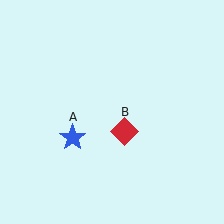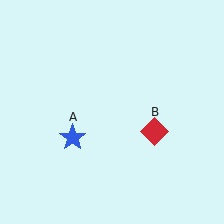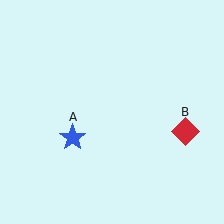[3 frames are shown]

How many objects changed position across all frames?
1 object changed position: red diamond (object B).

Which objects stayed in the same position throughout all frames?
Blue star (object A) remained stationary.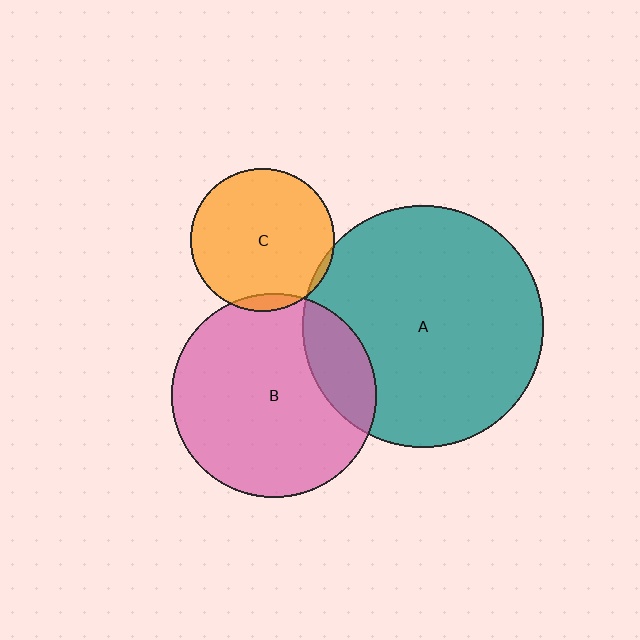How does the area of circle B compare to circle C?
Approximately 2.1 times.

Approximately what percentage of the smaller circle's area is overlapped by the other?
Approximately 20%.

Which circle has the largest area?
Circle A (teal).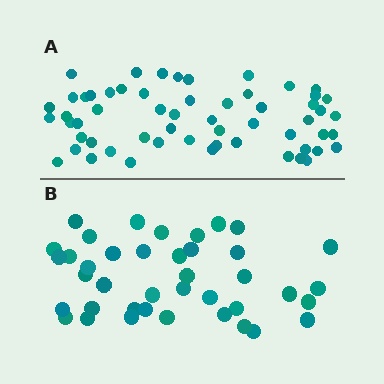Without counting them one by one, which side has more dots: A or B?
Region A (the top region) has more dots.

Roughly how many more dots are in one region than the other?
Region A has approximately 20 more dots than region B.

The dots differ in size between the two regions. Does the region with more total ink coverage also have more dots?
No. Region B has more total ink coverage because its dots are larger, but region A actually contains more individual dots. Total area can be misleading — the number of items is what matters here.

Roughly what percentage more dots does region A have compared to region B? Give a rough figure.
About 45% more.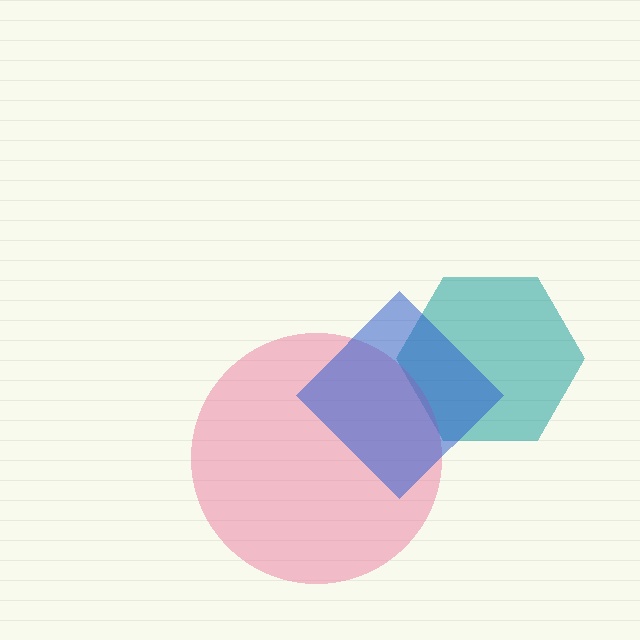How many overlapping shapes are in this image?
There are 3 overlapping shapes in the image.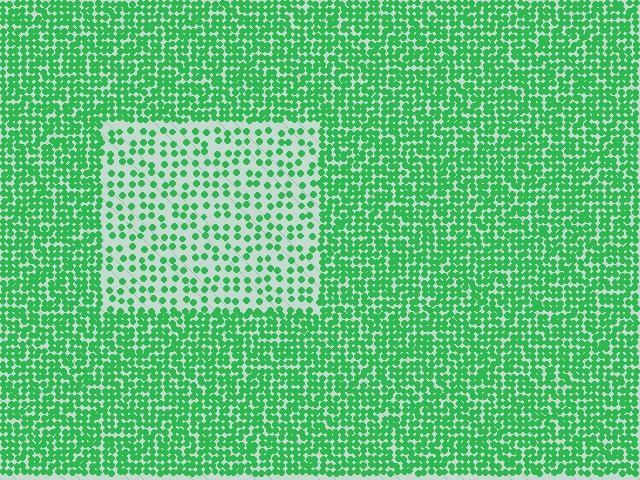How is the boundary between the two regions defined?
The boundary is defined by a change in element density (approximately 2.4x ratio). All elements are the same color, size, and shape.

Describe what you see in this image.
The image contains small green elements arranged at two different densities. A rectangle-shaped region is visible where the elements are less densely packed than the surrounding area.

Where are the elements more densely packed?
The elements are more densely packed outside the rectangle boundary.